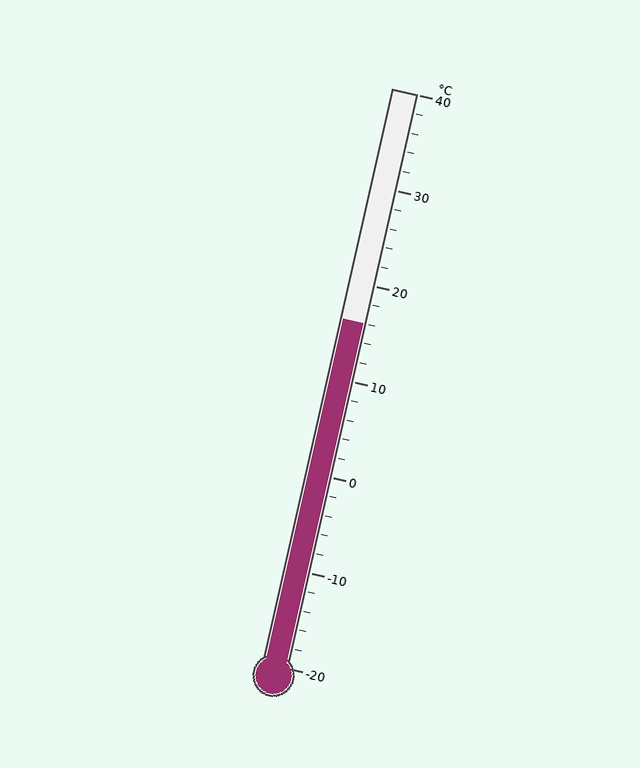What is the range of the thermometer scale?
The thermometer scale ranges from -20°C to 40°C.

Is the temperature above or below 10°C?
The temperature is above 10°C.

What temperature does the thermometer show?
The thermometer shows approximately 16°C.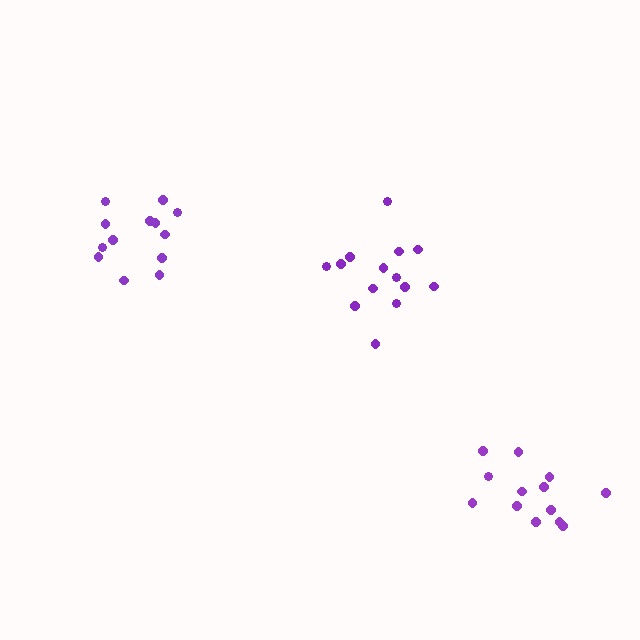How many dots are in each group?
Group 1: 14 dots, Group 2: 13 dots, Group 3: 13 dots (40 total).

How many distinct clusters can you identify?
There are 3 distinct clusters.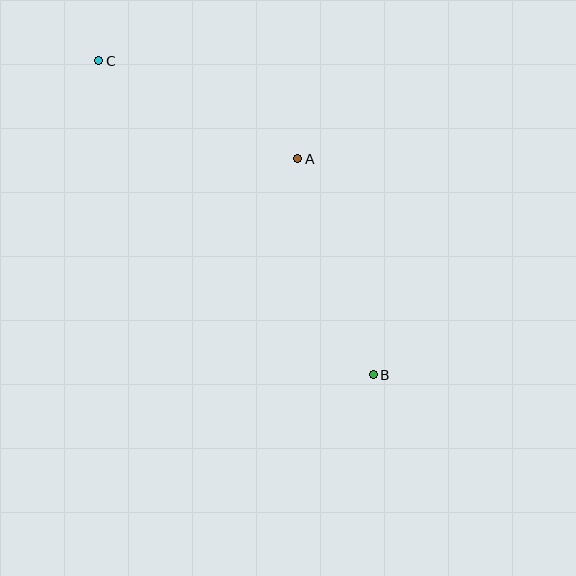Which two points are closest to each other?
Points A and C are closest to each other.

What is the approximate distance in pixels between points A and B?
The distance between A and B is approximately 229 pixels.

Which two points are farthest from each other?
Points B and C are farthest from each other.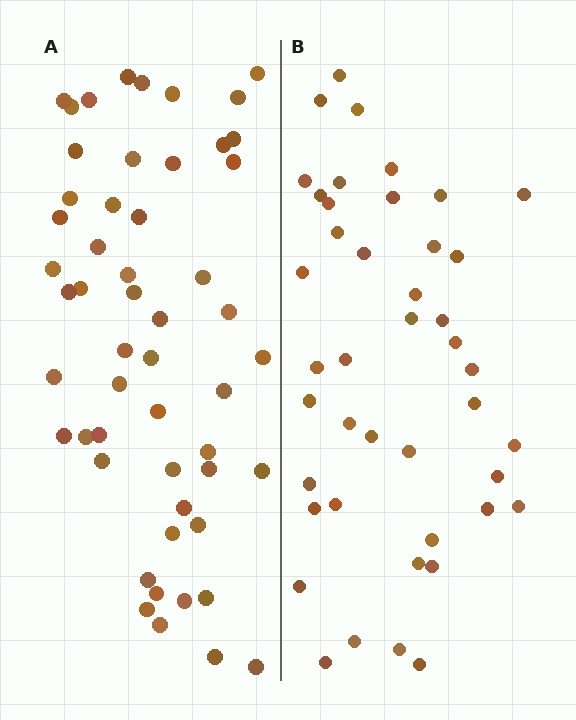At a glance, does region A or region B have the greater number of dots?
Region A (the left region) has more dots.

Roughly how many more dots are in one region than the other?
Region A has roughly 10 or so more dots than region B.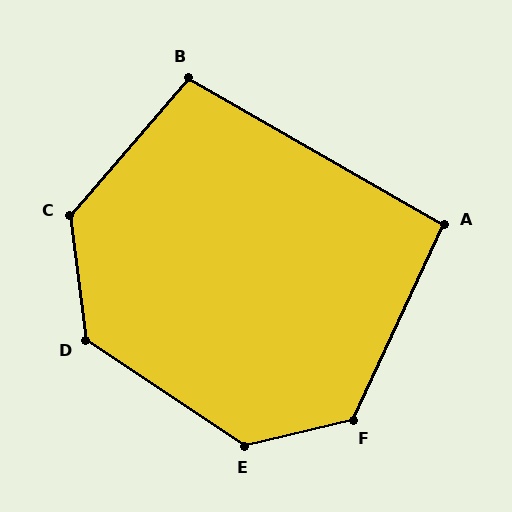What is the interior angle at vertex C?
Approximately 132 degrees (obtuse).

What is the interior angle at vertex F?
Approximately 128 degrees (obtuse).